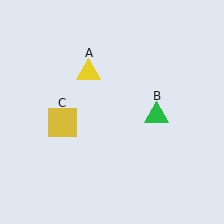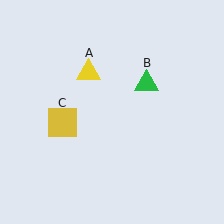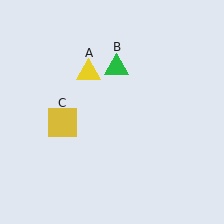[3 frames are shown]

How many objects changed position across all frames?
1 object changed position: green triangle (object B).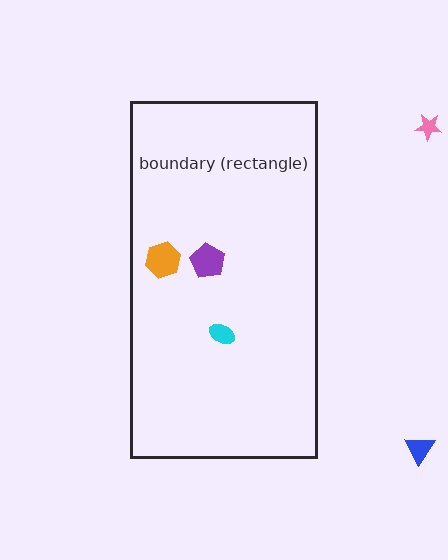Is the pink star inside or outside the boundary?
Outside.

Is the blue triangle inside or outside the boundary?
Outside.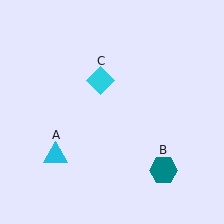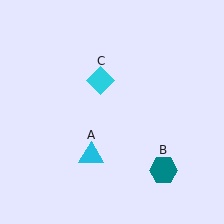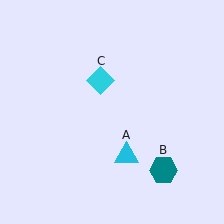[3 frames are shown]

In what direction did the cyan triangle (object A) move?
The cyan triangle (object A) moved right.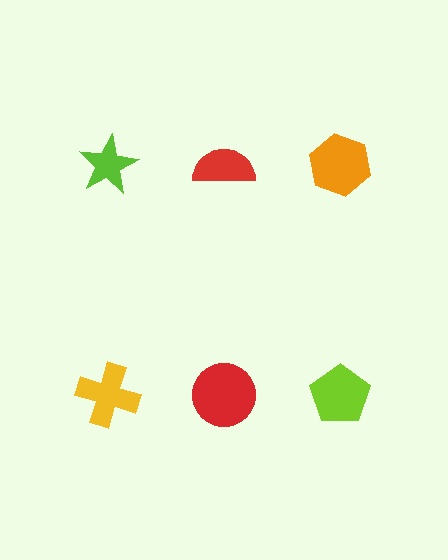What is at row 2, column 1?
A yellow cross.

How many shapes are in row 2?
3 shapes.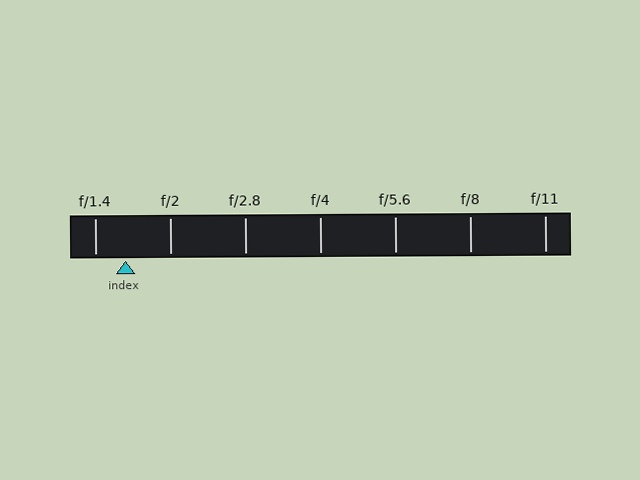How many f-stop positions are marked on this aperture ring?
There are 7 f-stop positions marked.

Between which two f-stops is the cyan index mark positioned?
The index mark is between f/1.4 and f/2.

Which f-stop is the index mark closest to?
The index mark is closest to f/1.4.